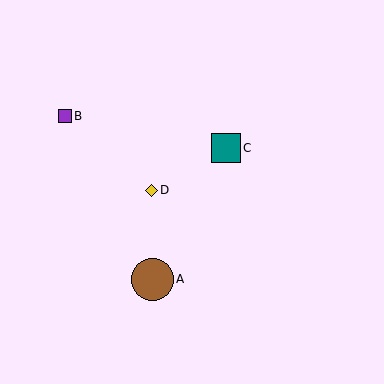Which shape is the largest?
The brown circle (labeled A) is the largest.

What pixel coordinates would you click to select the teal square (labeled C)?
Click at (226, 148) to select the teal square C.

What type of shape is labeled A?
Shape A is a brown circle.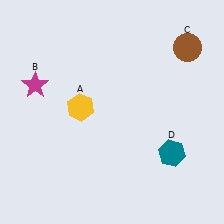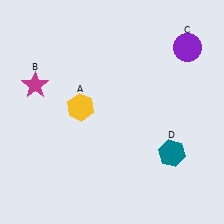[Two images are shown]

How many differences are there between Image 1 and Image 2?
There is 1 difference between the two images.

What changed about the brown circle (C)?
In Image 1, C is brown. In Image 2, it changed to purple.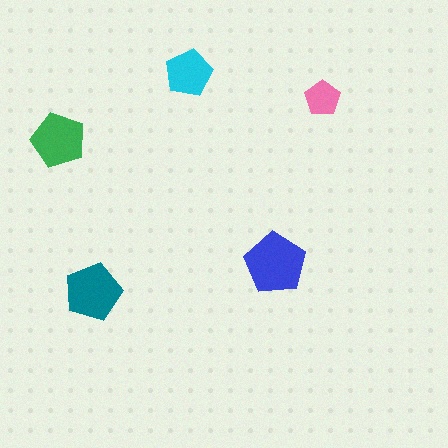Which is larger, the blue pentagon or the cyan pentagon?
The blue one.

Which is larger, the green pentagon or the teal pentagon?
The teal one.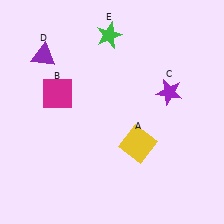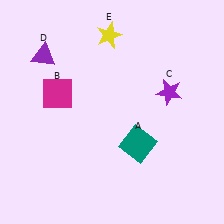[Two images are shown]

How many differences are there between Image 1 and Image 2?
There are 2 differences between the two images.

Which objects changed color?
A changed from yellow to teal. E changed from green to yellow.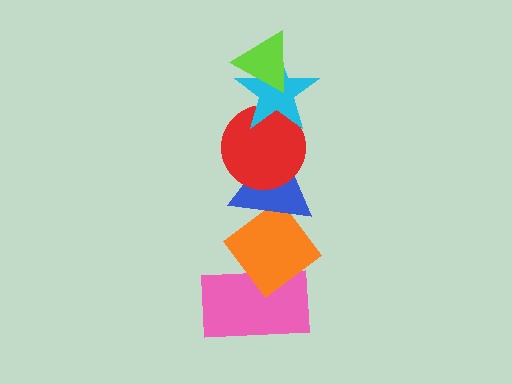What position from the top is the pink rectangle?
The pink rectangle is 6th from the top.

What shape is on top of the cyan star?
The lime triangle is on top of the cyan star.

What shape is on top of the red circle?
The cyan star is on top of the red circle.